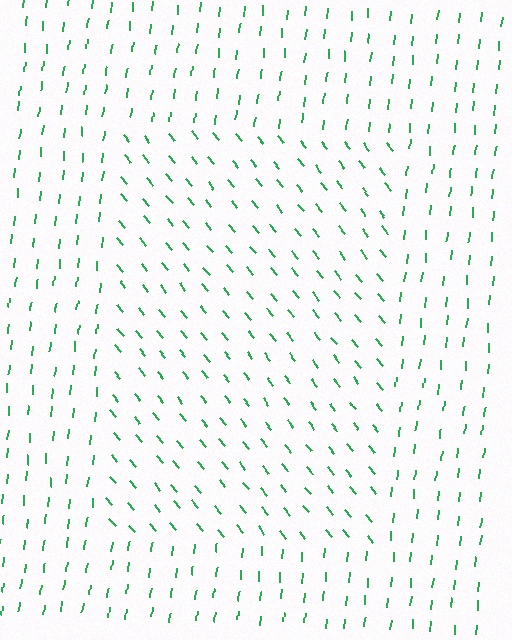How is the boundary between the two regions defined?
The boundary is defined purely by a change in line orientation (approximately 45 degrees difference). All lines are the same color and thickness.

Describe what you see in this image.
The image is filled with small green line segments. A rectangle region in the image has lines oriented differently from the surrounding lines, creating a visible texture boundary.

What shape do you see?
I see a rectangle.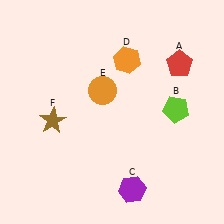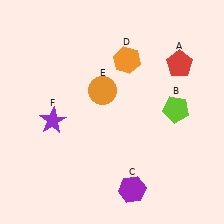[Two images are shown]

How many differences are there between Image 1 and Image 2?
There is 1 difference between the two images.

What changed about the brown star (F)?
In Image 1, F is brown. In Image 2, it changed to purple.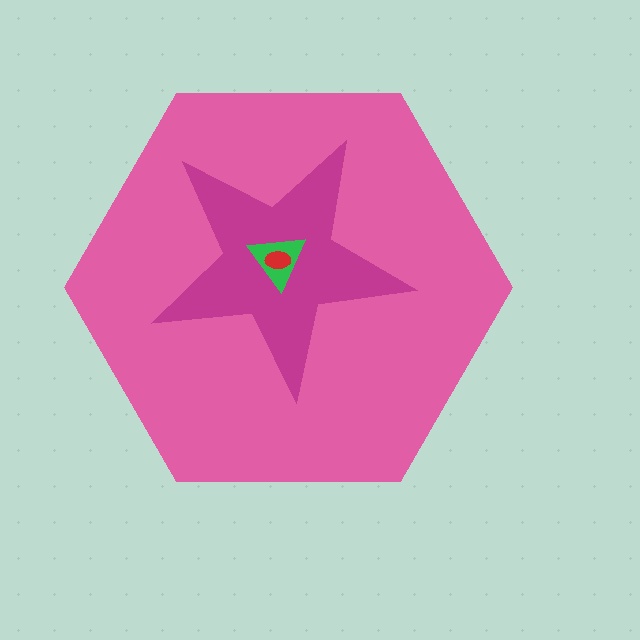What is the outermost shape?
The pink hexagon.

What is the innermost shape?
The red ellipse.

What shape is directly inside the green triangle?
The red ellipse.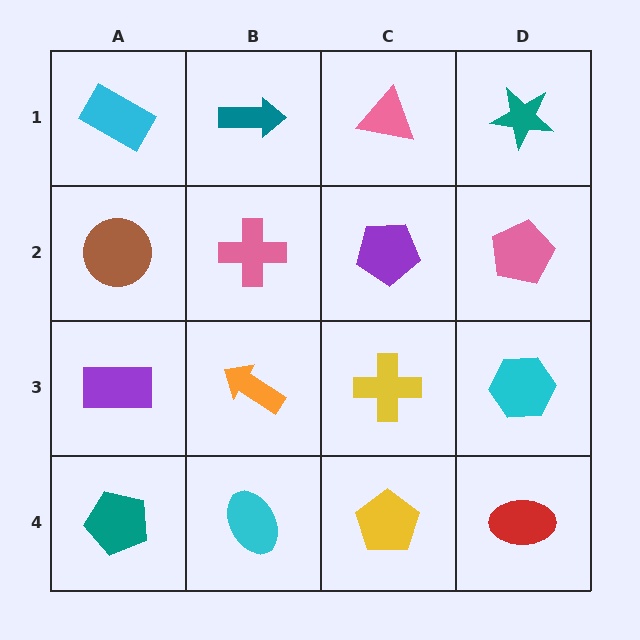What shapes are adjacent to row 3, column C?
A purple pentagon (row 2, column C), a yellow pentagon (row 4, column C), an orange arrow (row 3, column B), a cyan hexagon (row 3, column D).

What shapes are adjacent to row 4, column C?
A yellow cross (row 3, column C), a cyan ellipse (row 4, column B), a red ellipse (row 4, column D).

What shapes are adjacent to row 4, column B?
An orange arrow (row 3, column B), a teal pentagon (row 4, column A), a yellow pentagon (row 4, column C).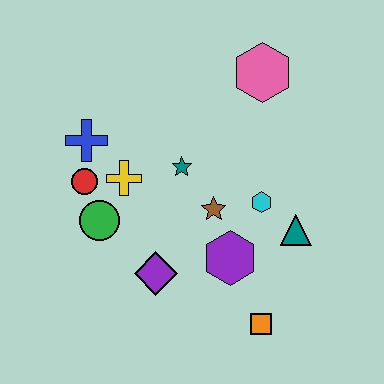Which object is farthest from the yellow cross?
The orange square is farthest from the yellow cross.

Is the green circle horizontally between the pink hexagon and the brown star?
No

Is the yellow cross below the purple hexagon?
No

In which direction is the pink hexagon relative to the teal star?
The pink hexagon is above the teal star.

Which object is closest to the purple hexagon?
The brown star is closest to the purple hexagon.